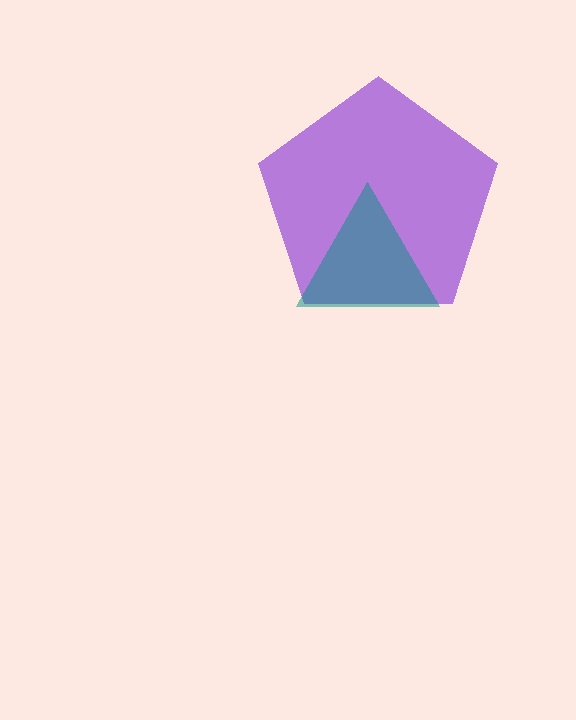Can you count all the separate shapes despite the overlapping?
Yes, there are 2 separate shapes.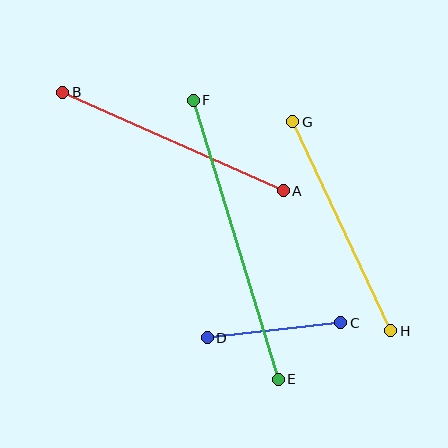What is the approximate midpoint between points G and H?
The midpoint is at approximately (342, 226) pixels.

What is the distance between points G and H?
The distance is approximately 231 pixels.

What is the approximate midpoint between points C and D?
The midpoint is at approximately (274, 330) pixels.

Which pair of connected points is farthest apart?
Points E and F are farthest apart.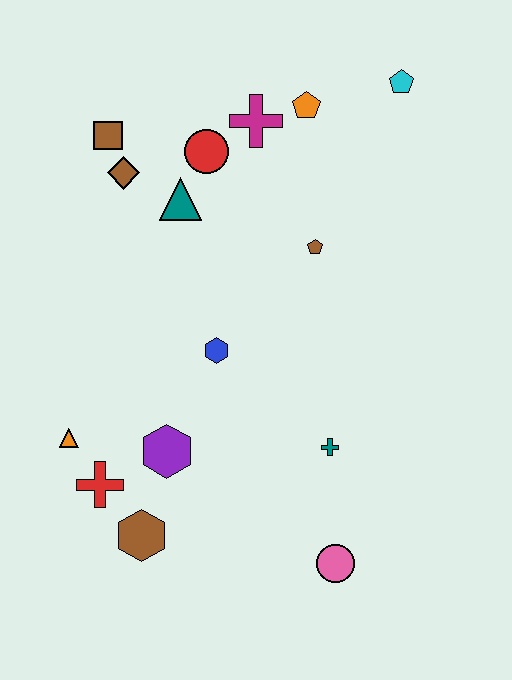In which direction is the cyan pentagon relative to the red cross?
The cyan pentagon is above the red cross.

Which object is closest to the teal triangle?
The red circle is closest to the teal triangle.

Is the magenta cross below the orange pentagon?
Yes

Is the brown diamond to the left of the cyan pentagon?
Yes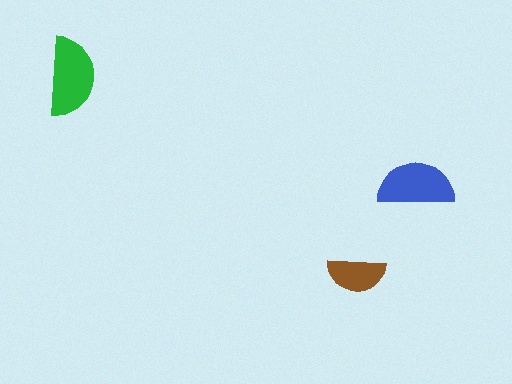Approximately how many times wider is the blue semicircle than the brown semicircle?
About 1.5 times wider.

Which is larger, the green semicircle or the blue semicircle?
The green one.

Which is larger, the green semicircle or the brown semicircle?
The green one.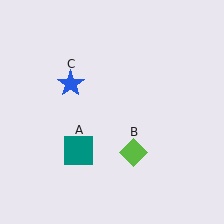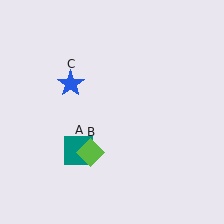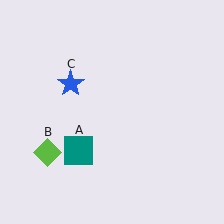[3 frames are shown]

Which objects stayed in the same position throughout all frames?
Teal square (object A) and blue star (object C) remained stationary.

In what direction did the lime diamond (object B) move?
The lime diamond (object B) moved left.